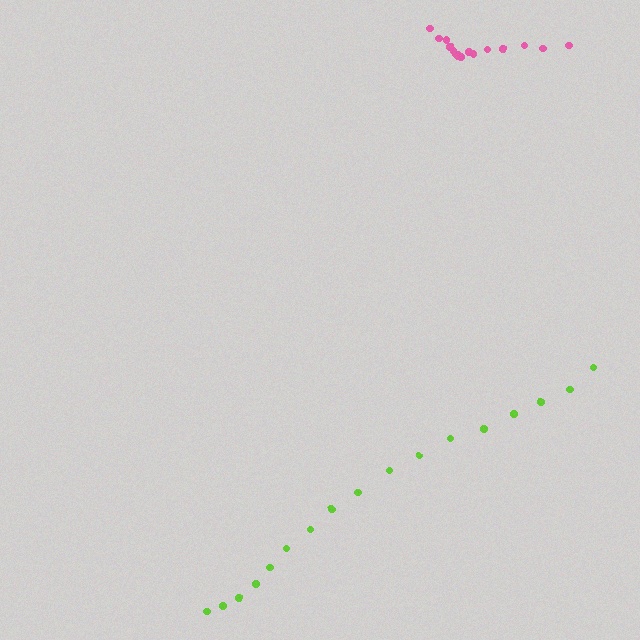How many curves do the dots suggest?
There are 2 distinct paths.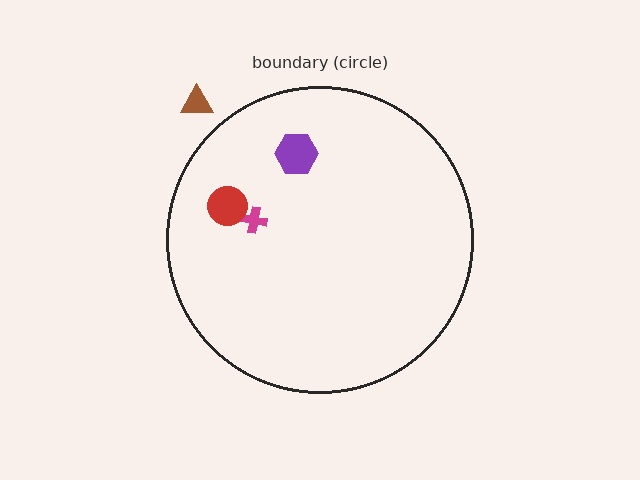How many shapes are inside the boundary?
3 inside, 1 outside.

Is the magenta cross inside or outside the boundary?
Inside.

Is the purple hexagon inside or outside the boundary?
Inside.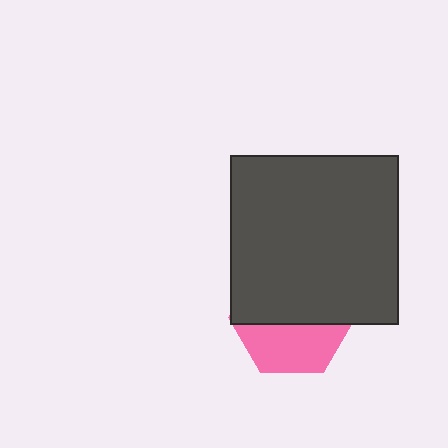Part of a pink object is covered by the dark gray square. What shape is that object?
It is a hexagon.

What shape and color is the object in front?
The object in front is a dark gray square.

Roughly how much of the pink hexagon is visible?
A small part of it is visible (roughly 41%).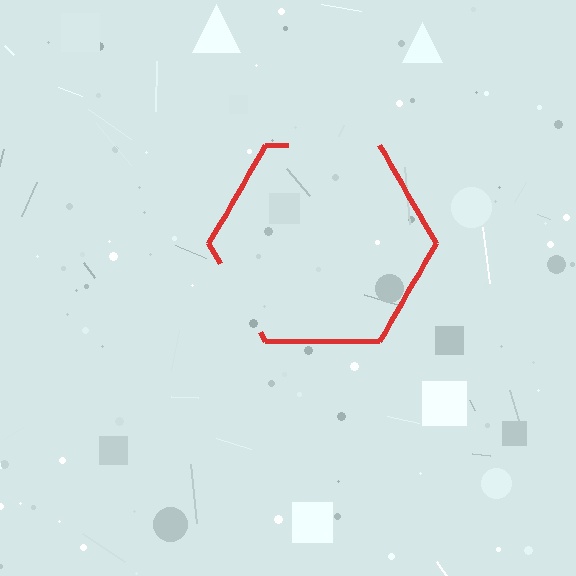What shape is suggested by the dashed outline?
The dashed outline suggests a hexagon.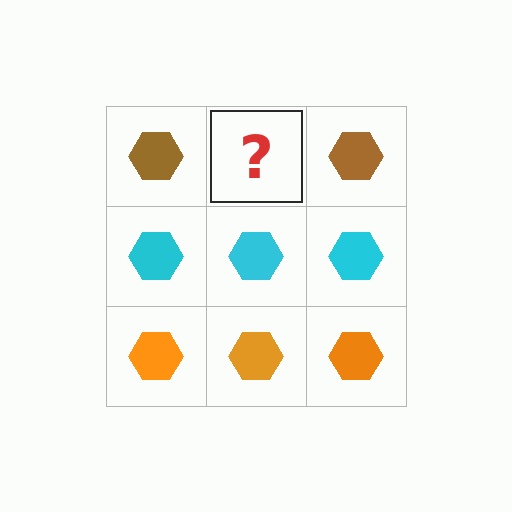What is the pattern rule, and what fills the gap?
The rule is that each row has a consistent color. The gap should be filled with a brown hexagon.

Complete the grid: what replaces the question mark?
The question mark should be replaced with a brown hexagon.